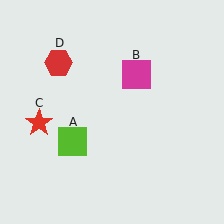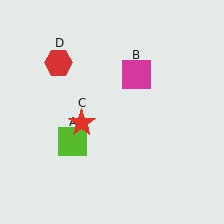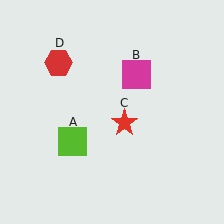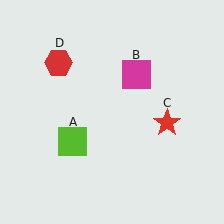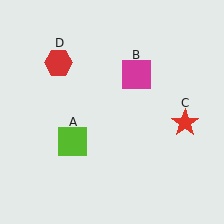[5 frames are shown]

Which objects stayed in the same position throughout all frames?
Lime square (object A) and magenta square (object B) and red hexagon (object D) remained stationary.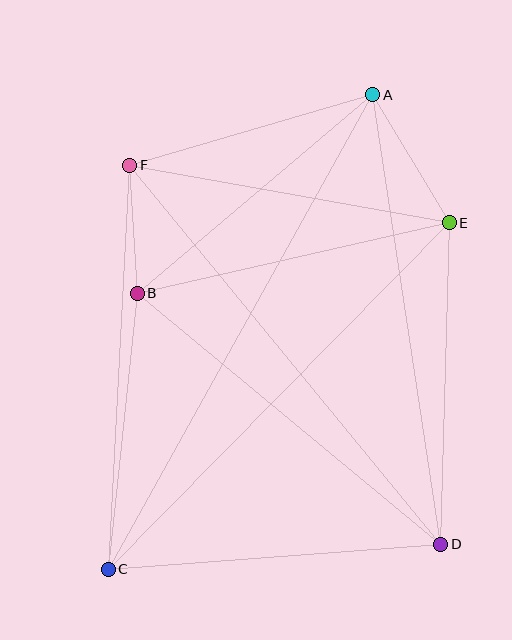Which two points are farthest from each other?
Points A and C are farthest from each other.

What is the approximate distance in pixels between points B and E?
The distance between B and E is approximately 320 pixels.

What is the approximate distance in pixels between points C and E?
The distance between C and E is approximately 486 pixels.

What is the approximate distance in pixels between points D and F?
The distance between D and F is approximately 491 pixels.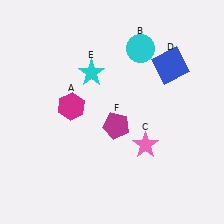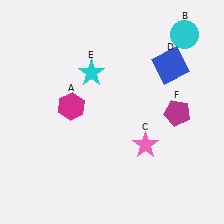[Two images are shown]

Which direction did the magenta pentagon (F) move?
The magenta pentagon (F) moved right.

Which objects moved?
The objects that moved are: the cyan circle (B), the magenta pentagon (F).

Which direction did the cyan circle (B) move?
The cyan circle (B) moved right.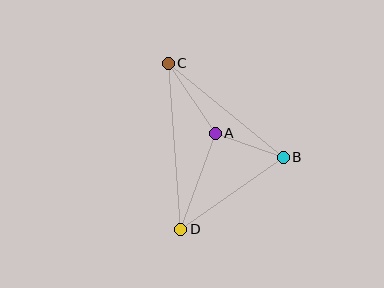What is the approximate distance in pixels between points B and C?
The distance between B and C is approximately 149 pixels.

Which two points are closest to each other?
Points A and B are closest to each other.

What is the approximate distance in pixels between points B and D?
The distance between B and D is approximately 125 pixels.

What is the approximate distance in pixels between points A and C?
The distance between A and C is approximately 85 pixels.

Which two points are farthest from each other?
Points C and D are farthest from each other.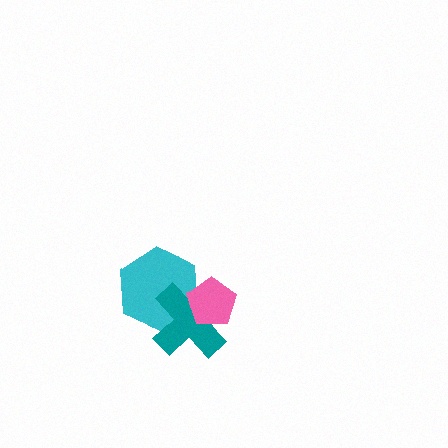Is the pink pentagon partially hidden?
No, no other shape covers it.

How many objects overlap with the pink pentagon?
2 objects overlap with the pink pentagon.